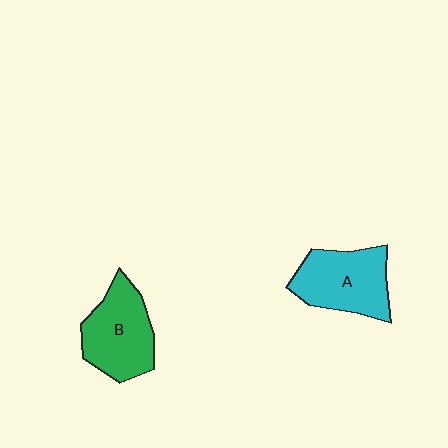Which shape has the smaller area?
Shape B (green).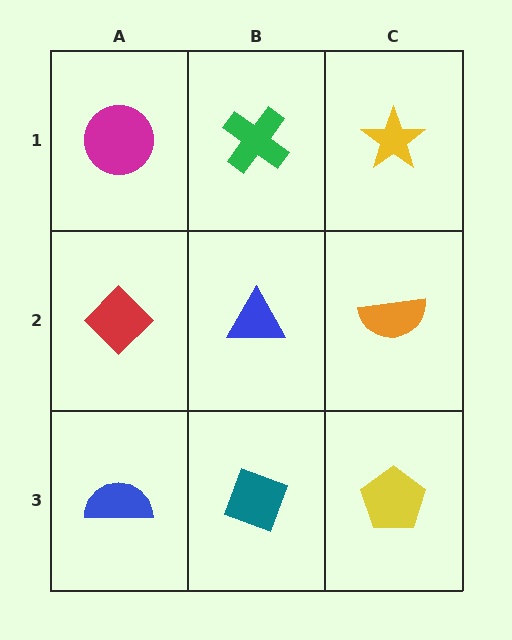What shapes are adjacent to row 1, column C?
An orange semicircle (row 2, column C), a green cross (row 1, column B).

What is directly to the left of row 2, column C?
A blue triangle.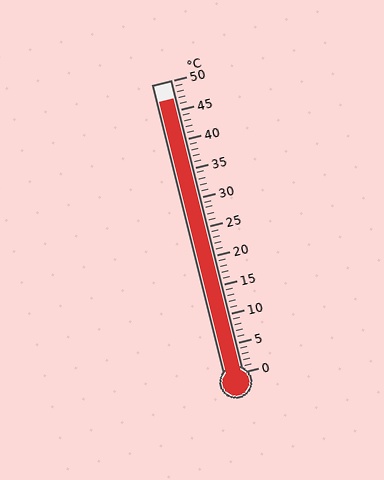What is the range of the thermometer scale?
The thermometer scale ranges from 0°C to 50°C.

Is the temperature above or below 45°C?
The temperature is above 45°C.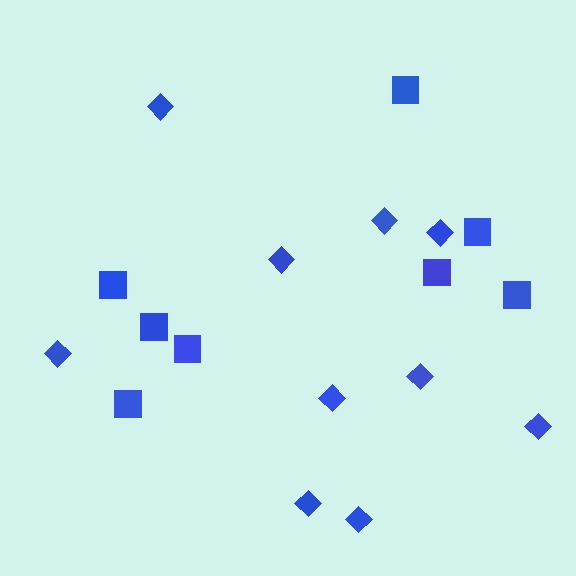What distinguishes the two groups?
There are 2 groups: one group of diamonds (10) and one group of squares (8).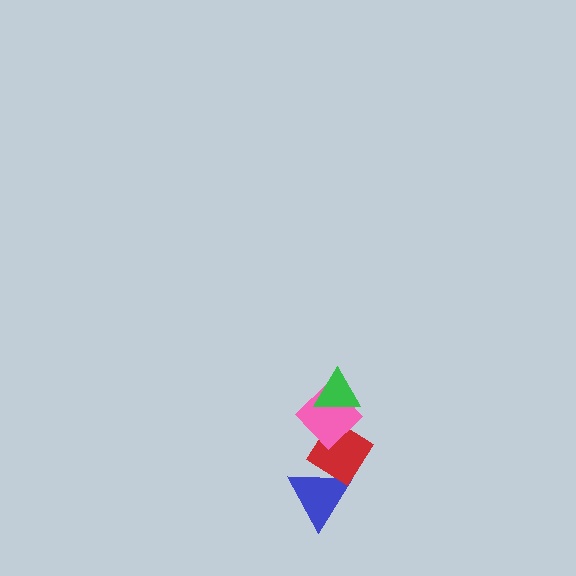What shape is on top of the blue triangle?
The red diamond is on top of the blue triangle.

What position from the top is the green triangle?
The green triangle is 1st from the top.